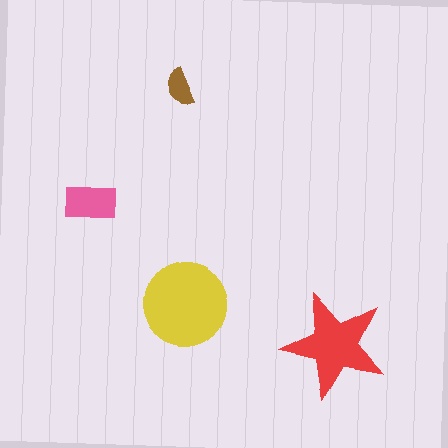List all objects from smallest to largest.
The brown semicircle, the pink rectangle, the red star, the yellow circle.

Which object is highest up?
The brown semicircle is topmost.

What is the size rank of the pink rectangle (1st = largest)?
3rd.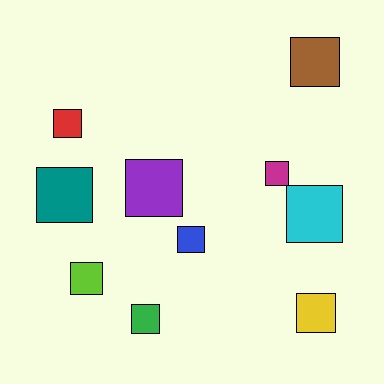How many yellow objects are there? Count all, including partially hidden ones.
There is 1 yellow object.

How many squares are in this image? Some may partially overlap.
There are 10 squares.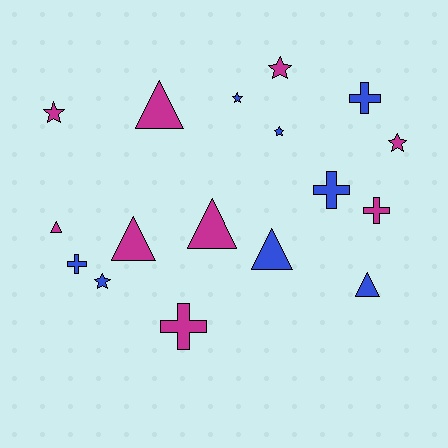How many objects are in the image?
There are 17 objects.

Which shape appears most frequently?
Star, with 6 objects.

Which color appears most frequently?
Magenta, with 9 objects.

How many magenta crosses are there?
There are 2 magenta crosses.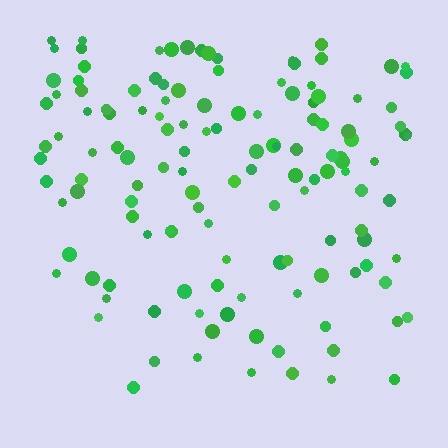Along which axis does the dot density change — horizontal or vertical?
Vertical.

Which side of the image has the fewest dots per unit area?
The bottom.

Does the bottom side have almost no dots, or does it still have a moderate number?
Still a moderate number, just noticeably fewer than the top.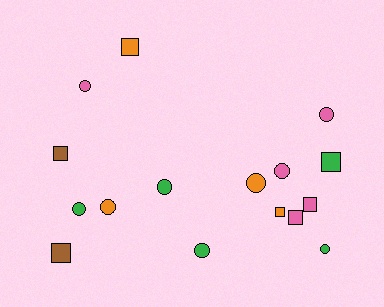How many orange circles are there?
There are 2 orange circles.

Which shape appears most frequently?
Circle, with 9 objects.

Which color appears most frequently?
Green, with 5 objects.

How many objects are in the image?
There are 16 objects.